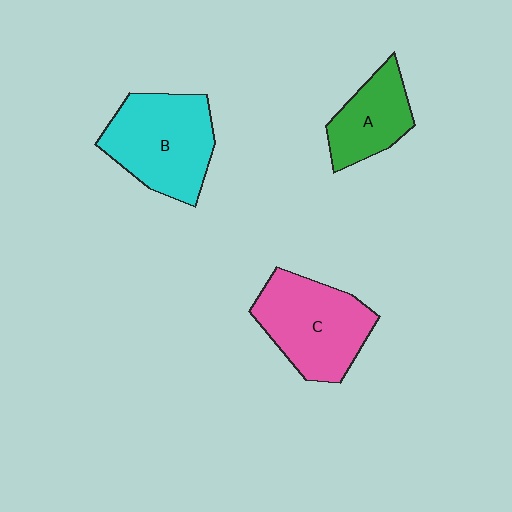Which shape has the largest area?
Shape B (cyan).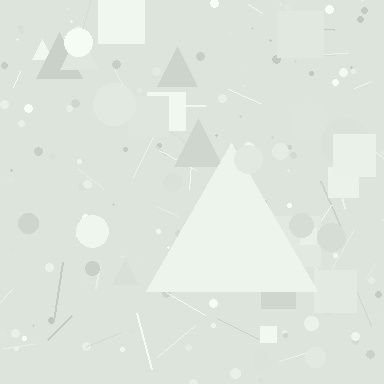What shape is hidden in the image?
A triangle is hidden in the image.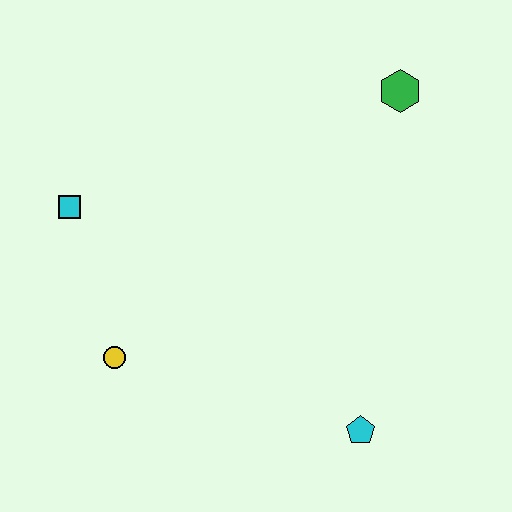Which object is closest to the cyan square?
The yellow circle is closest to the cyan square.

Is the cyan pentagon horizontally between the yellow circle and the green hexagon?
Yes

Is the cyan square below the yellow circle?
No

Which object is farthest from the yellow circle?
The green hexagon is farthest from the yellow circle.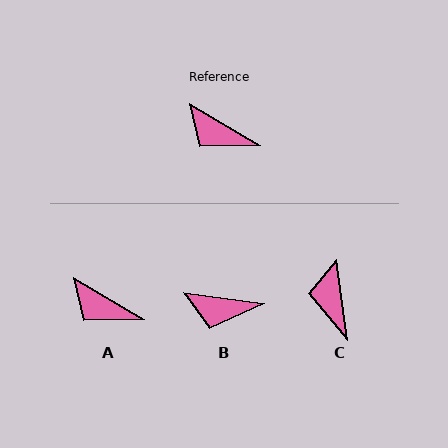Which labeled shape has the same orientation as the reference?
A.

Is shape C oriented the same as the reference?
No, it is off by about 52 degrees.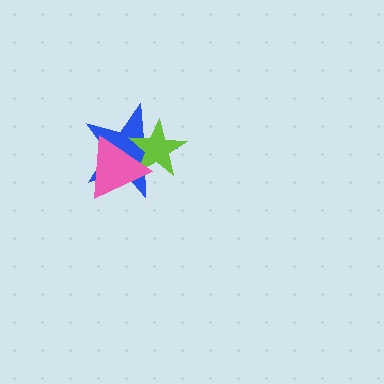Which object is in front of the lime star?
The pink triangle is in front of the lime star.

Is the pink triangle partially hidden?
No, no other shape covers it.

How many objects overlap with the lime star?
2 objects overlap with the lime star.